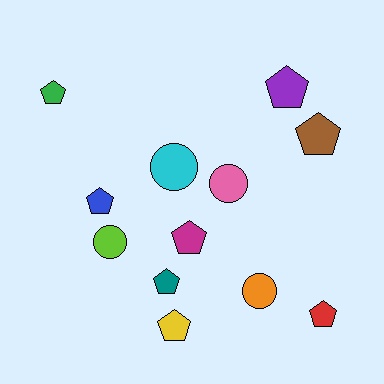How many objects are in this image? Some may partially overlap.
There are 12 objects.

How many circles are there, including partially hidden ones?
There are 4 circles.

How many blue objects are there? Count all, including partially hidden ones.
There is 1 blue object.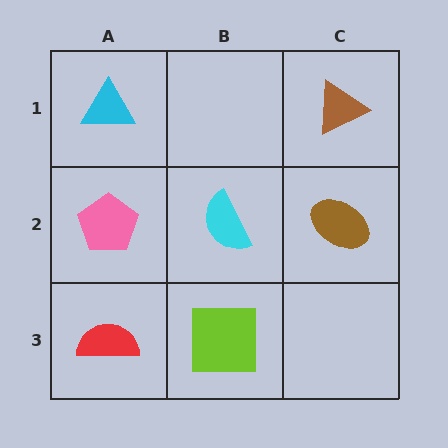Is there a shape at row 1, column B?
No, that cell is empty.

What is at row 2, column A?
A pink pentagon.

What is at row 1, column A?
A cyan triangle.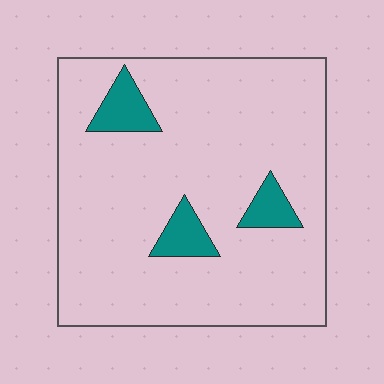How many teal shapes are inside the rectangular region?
3.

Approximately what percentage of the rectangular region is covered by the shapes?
Approximately 10%.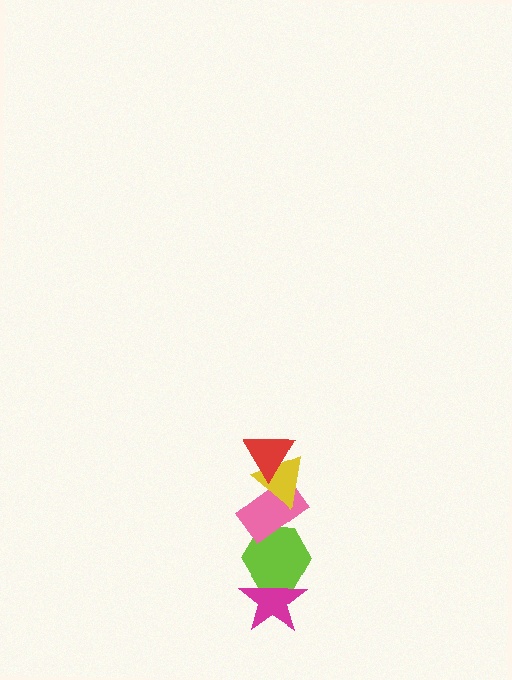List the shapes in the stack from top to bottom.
From top to bottom: the red triangle, the yellow triangle, the pink rectangle, the lime hexagon, the magenta star.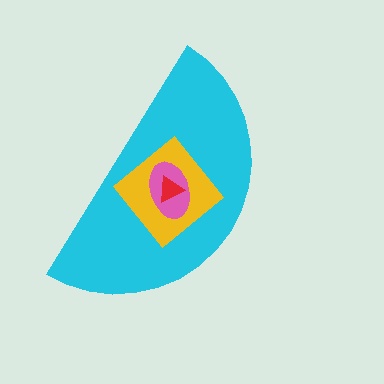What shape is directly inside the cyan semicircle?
The yellow diamond.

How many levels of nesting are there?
4.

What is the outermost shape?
The cyan semicircle.